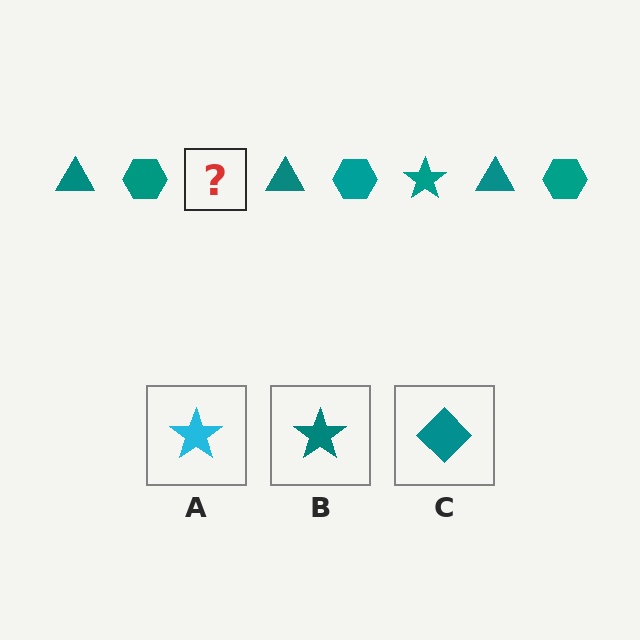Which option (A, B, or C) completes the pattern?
B.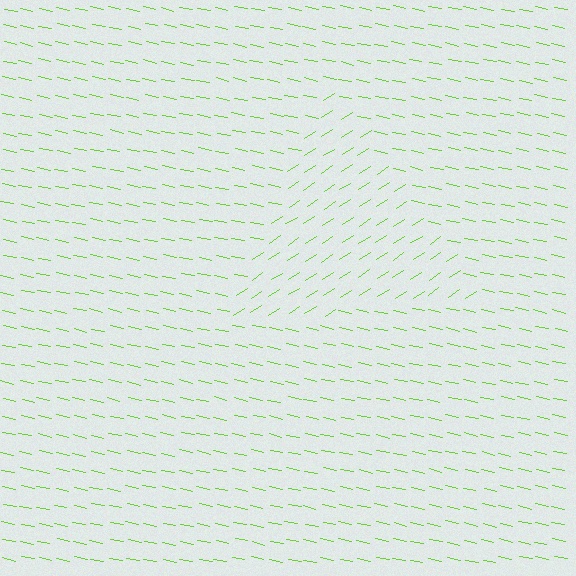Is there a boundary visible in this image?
Yes, there is a texture boundary formed by a change in line orientation.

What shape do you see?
I see a triangle.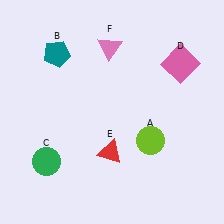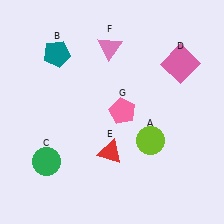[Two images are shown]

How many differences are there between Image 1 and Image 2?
There is 1 difference between the two images.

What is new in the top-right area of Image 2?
A pink pentagon (G) was added in the top-right area of Image 2.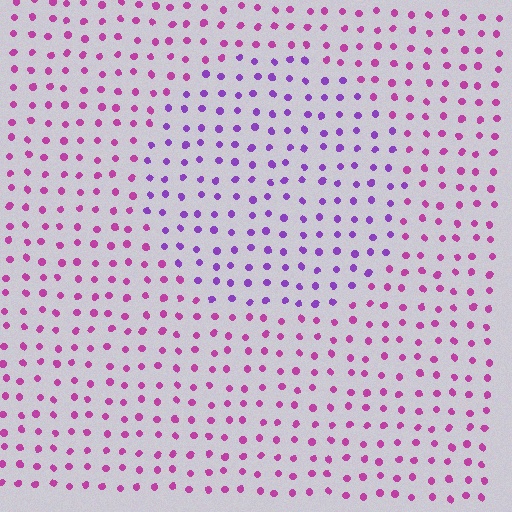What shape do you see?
I see a circle.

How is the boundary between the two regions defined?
The boundary is defined purely by a slight shift in hue (about 37 degrees). Spacing, size, and orientation are identical on both sides.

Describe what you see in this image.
The image is filled with small magenta elements in a uniform arrangement. A circle-shaped region is visible where the elements are tinted to a slightly different hue, forming a subtle color boundary.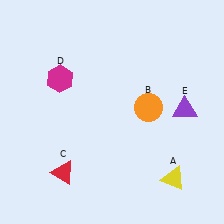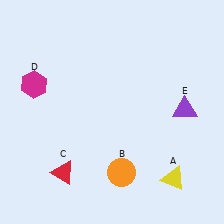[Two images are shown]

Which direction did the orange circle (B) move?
The orange circle (B) moved down.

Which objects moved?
The objects that moved are: the orange circle (B), the magenta hexagon (D).